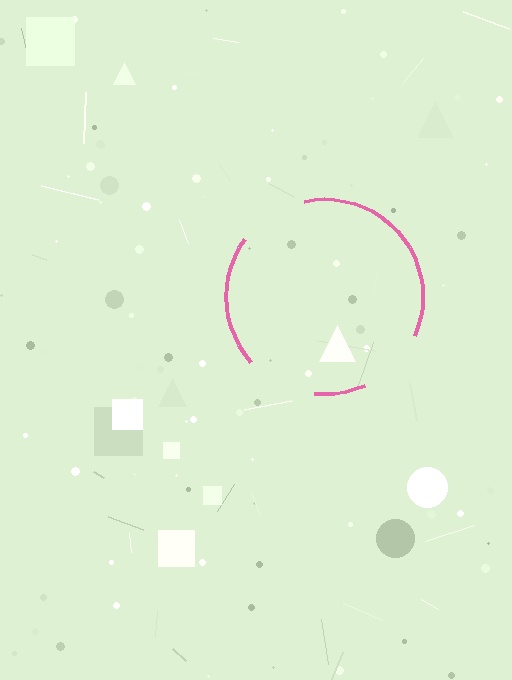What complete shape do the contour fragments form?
The contour fragments form a circle.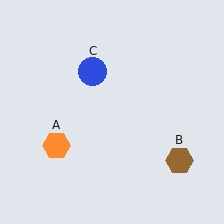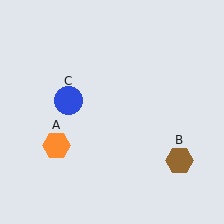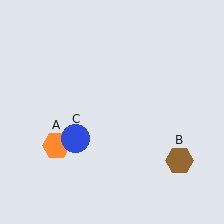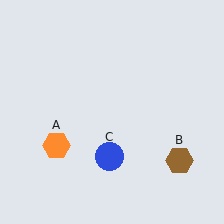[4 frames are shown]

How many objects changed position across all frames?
1 object changed position: blue circle (object C).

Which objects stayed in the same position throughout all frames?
Orange hexagon (object A) and brown hexagon (object B) remained stationary.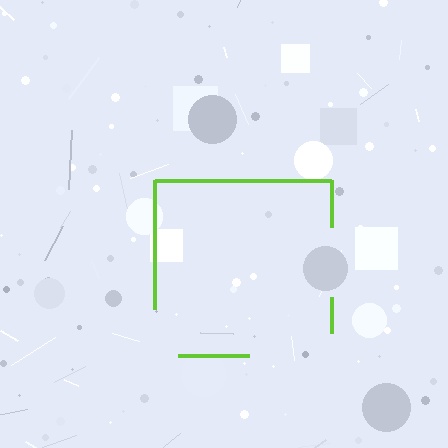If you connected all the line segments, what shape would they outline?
They would outline a square.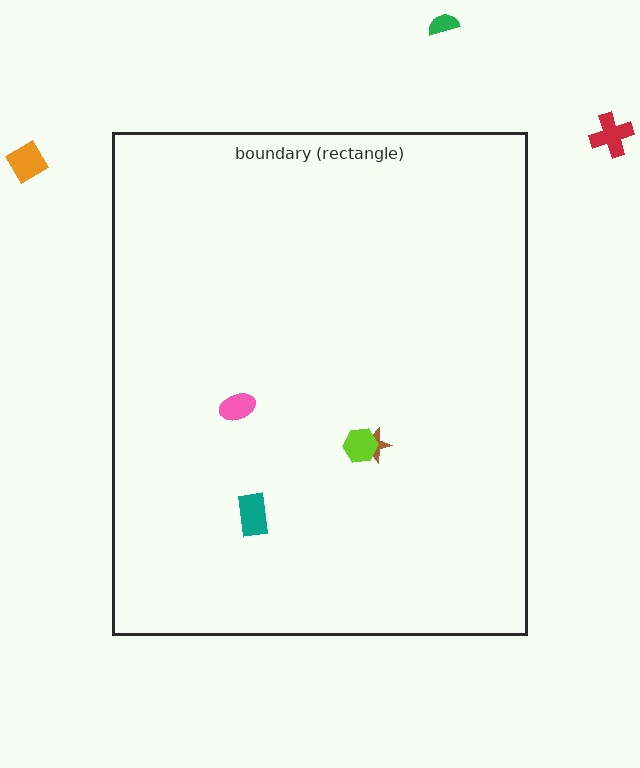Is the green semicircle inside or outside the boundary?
Outside.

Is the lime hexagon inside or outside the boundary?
Inside.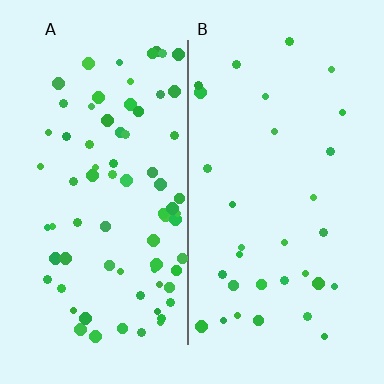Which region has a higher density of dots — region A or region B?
A (the left).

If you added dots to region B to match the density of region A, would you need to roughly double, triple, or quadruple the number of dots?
Approximately double.